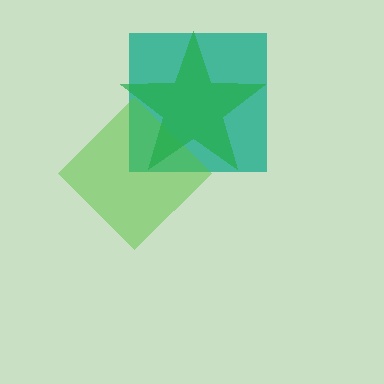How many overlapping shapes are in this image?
There are 3 overlapping shapes in the image.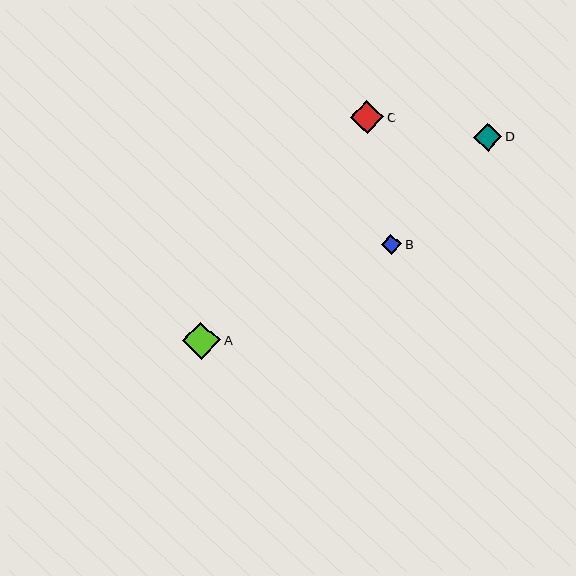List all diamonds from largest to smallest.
From largest to smallest: A, C, D, B.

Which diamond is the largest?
Diamond A is the largest with a size of approximately 38 pixels.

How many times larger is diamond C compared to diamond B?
Diamond C is approximately 1.6 times the size of diamond B.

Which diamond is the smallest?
Diamond B is the smallest with a size of approximately 20 pixels.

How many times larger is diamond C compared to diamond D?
Diamond C is approximately 1.2 times the size of diamond D.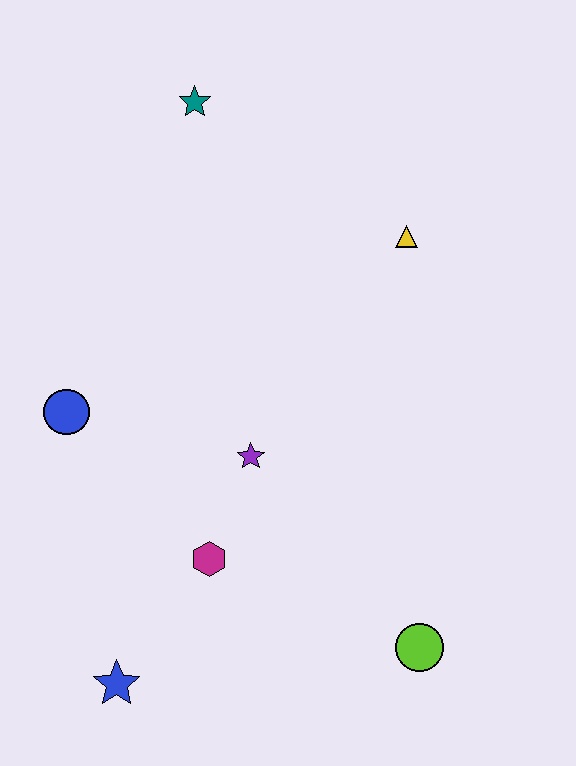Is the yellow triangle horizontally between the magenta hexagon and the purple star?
No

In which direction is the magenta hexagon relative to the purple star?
The magenta hexagon is below the purple star.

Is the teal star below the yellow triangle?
No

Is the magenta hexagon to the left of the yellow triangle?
Yes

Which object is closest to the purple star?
The magenta hexagon is closest to the purple star.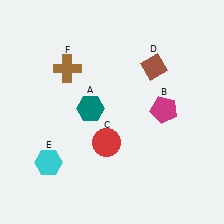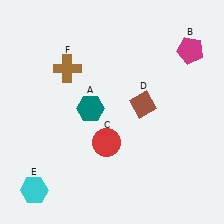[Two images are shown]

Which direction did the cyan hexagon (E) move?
The cyan hexagon (E) moved down.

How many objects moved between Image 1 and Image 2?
3 objects moved between the two images.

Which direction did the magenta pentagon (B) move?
The magenta pentagon (B) moved up.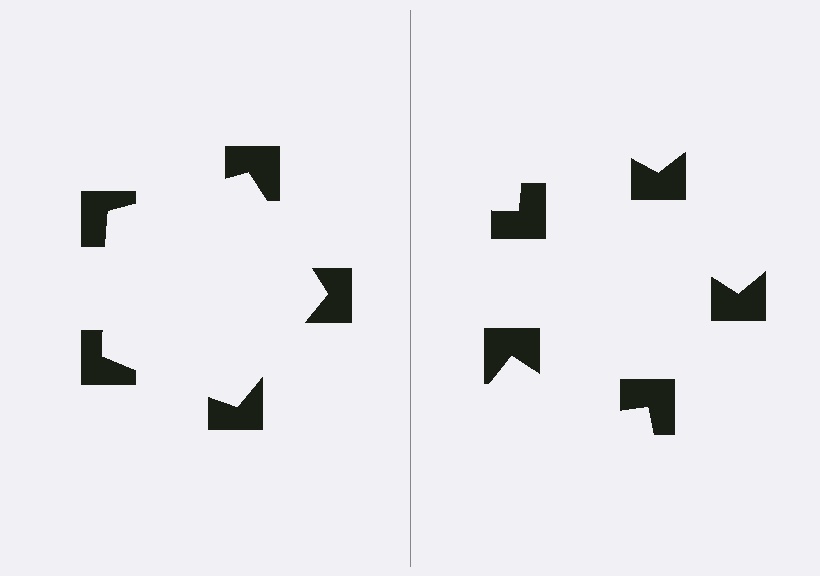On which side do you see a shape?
An illusory pentagon appears on the left side. On the right side the wedge cuts are rotated, so no coherent shape forms.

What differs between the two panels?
The notched squares are positioned identically on both sides; only the wedge orientations differ. On the left they align to a pentagon; on the right they are misaligned.